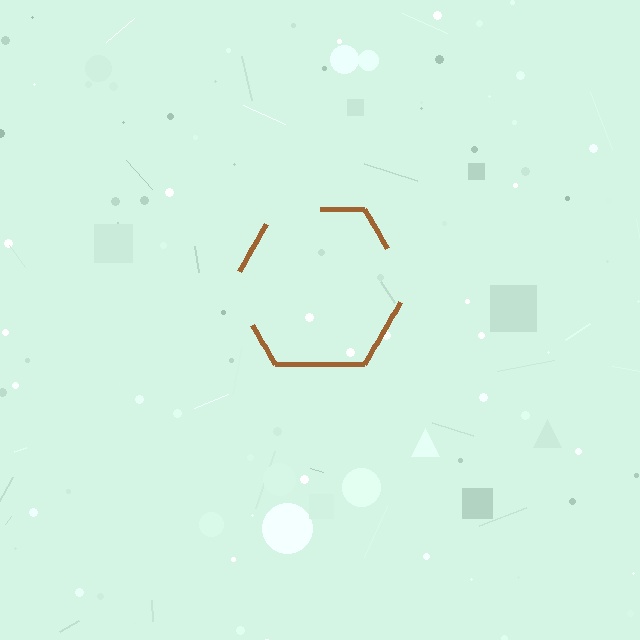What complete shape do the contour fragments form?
The contour fragments form a hexagon.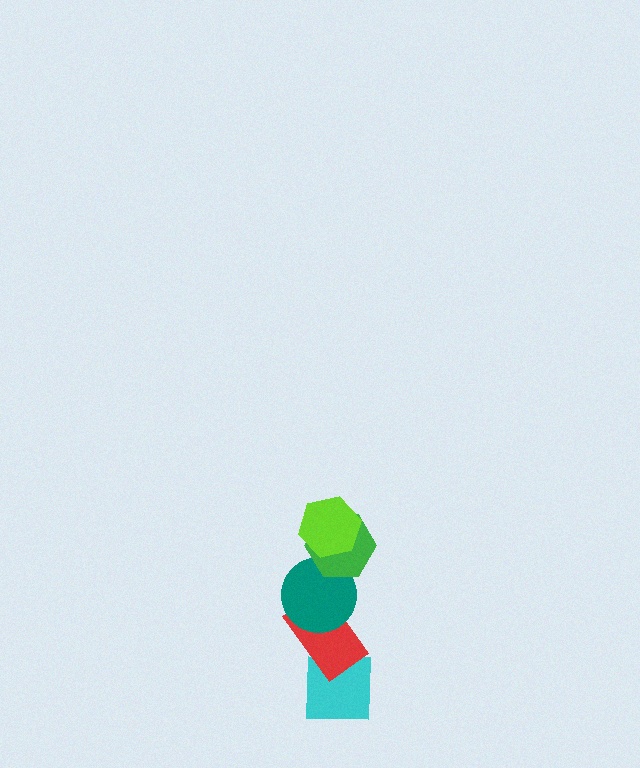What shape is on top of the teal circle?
The green hexagon is on top of the teal circle.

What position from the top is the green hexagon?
The green hexagon is 2nd from the top.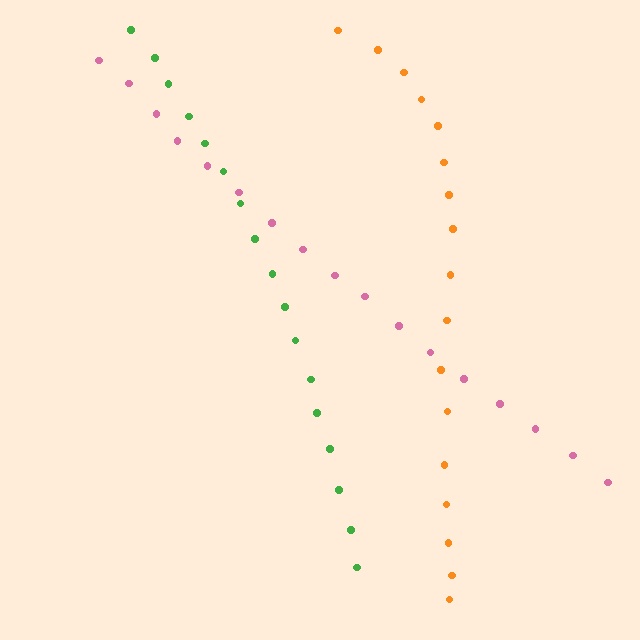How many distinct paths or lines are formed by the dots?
There are 3 distinct paths.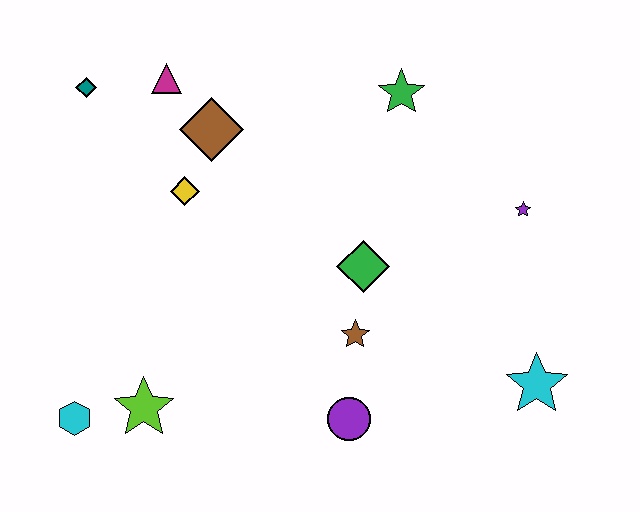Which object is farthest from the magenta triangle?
The cyan star is farthest from the magenta triangle.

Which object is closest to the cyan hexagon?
The lime star is closest to the cyan hexagon.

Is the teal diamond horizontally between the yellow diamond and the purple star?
No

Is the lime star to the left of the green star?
Yes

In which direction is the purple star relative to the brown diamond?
The purple star is to the right of the brown diamond.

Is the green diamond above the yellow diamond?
No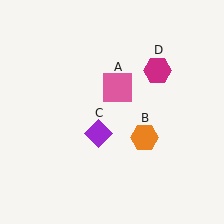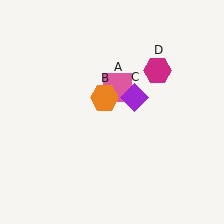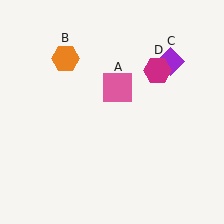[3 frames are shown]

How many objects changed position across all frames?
2 objects changed position: orange hexagon (object B), purple diamond (object C).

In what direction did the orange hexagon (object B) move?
The orange hexagon (object B) moved up and to the left.